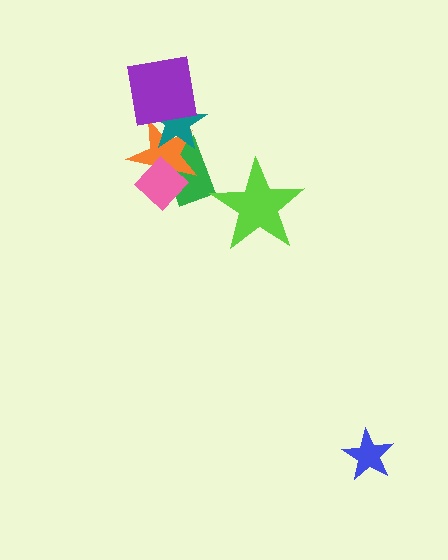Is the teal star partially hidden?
Yes, it is partially covered by another shape.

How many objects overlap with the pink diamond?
2 objects overlap with the pink diamond.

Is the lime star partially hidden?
No, no other shape covers it.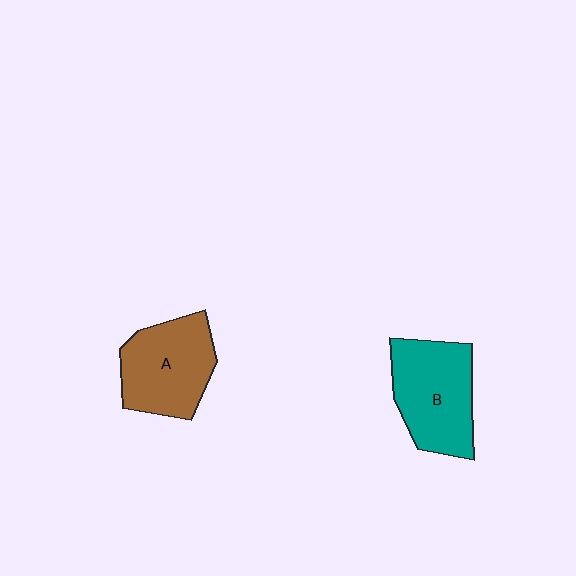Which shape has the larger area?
Shape B (teal).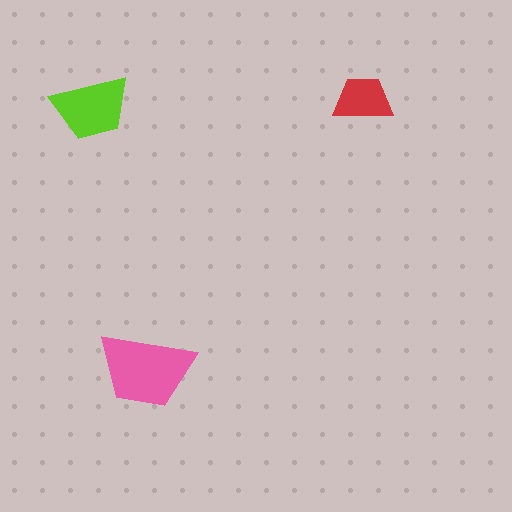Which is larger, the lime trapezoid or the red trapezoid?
The lime one.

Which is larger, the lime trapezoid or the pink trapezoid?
The pink one.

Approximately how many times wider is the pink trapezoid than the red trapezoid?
About 1.5 times wider.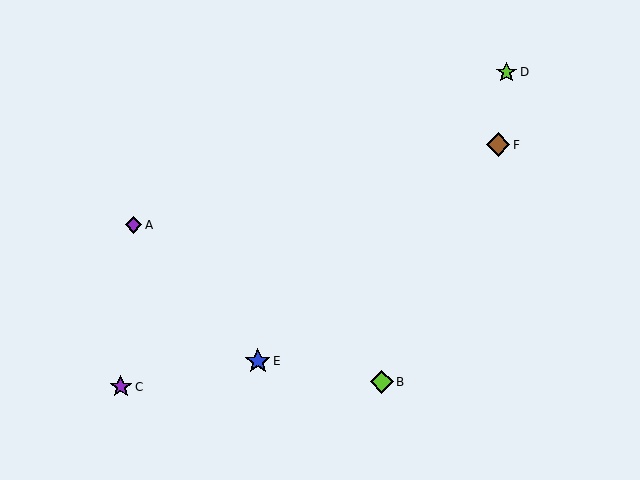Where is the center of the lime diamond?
The center of the lime diamond is at (382, 382).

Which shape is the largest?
The blue star (labeled E) is the largest.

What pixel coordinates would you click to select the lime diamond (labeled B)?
Click at (382, 382) to select the lime diamond B.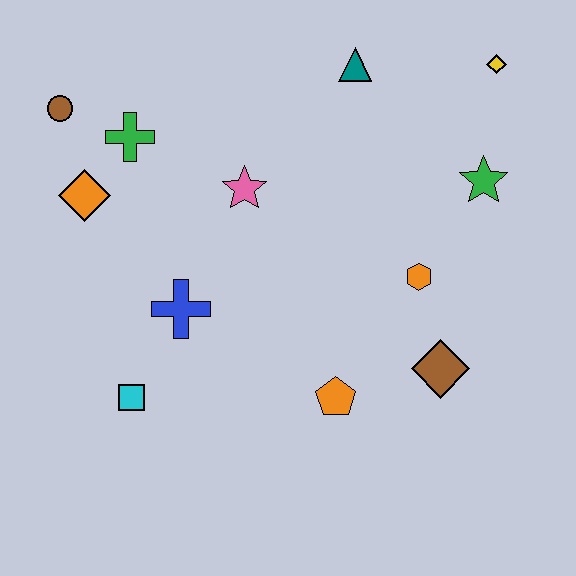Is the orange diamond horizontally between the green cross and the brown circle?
Yes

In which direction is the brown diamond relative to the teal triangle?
The brown diamond is below the teal triangle.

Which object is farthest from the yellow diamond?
The cyan square is farthest from the yellow diamond.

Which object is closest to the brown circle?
The green cross is closest to the brown circle.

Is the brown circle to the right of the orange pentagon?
No